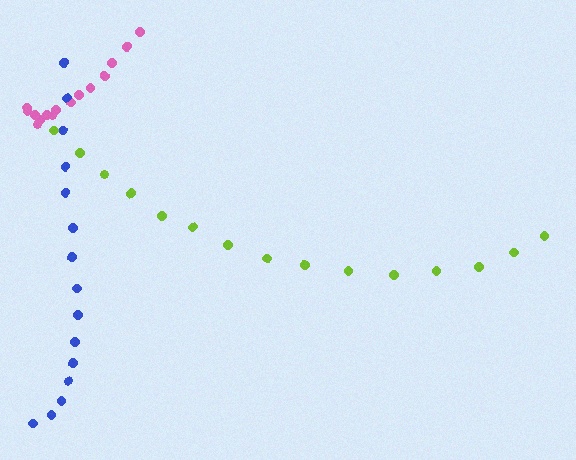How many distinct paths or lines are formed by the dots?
There are 3 distinct paths.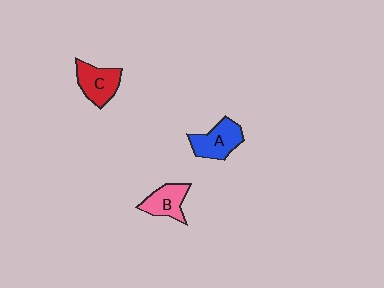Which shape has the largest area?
Shape A (blue).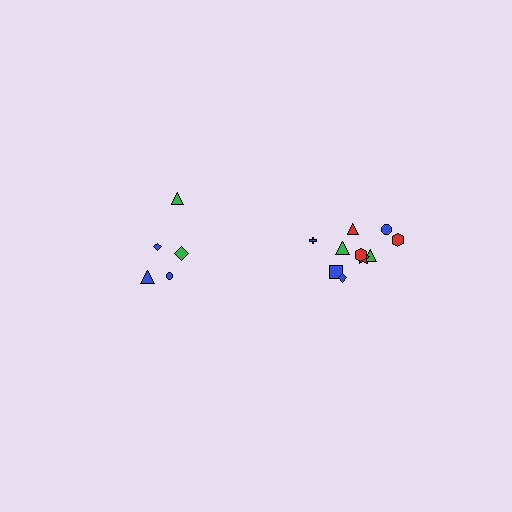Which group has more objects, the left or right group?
The right group.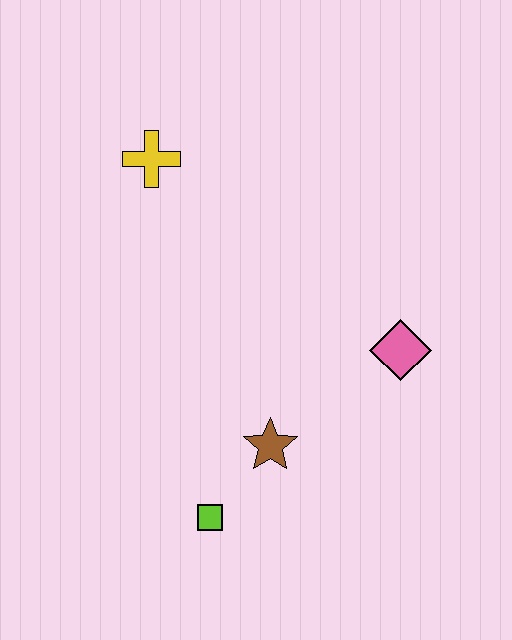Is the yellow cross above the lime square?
Yes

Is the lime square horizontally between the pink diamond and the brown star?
No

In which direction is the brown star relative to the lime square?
The brown star is above the lime square.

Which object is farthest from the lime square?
The yellow cross is farthest from the lime square.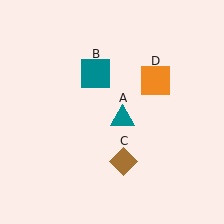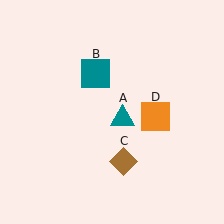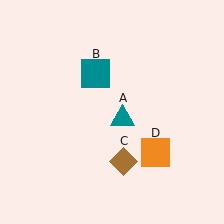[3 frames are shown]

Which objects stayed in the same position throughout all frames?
Teal triangle (object A) and teal square (object B) and brown diamond (object C) remained stationary.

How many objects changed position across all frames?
1 object changed position: orange square (object D).